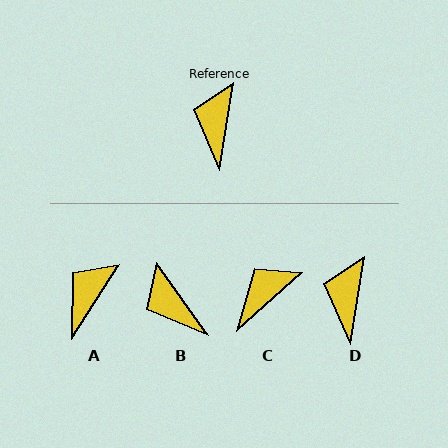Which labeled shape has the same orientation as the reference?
D.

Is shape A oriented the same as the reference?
No, it is off by about 24 degrees.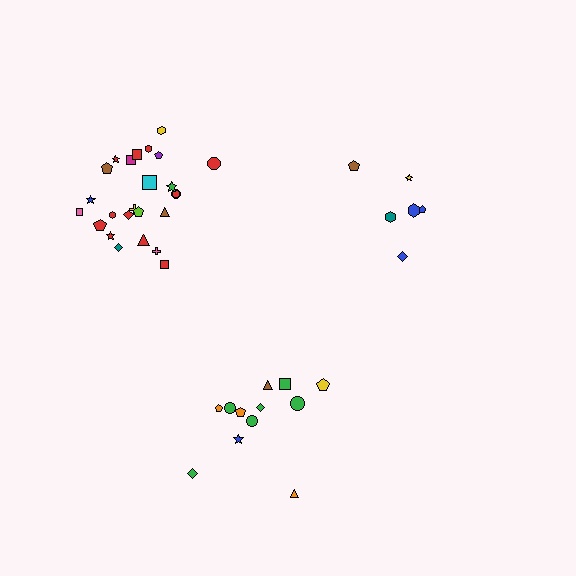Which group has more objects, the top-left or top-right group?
The top-left group.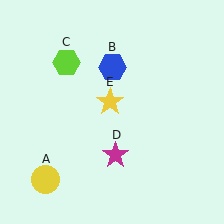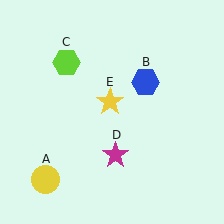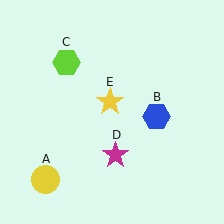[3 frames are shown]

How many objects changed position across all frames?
1 object changed position: blue hexagon (object B).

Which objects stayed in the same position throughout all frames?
Yellow circle (object A) and lime hexagon (object C) and magenta star (object D) and yellow star (object E) remained stationary.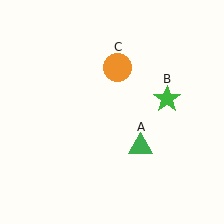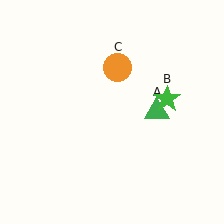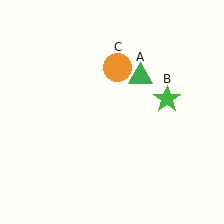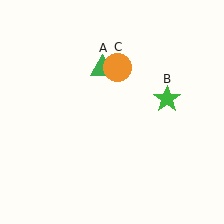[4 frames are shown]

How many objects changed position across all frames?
1 object changed position: green triangle (object A).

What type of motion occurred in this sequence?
The green triangle (object A) rotated counterclockwise around the center of the scene.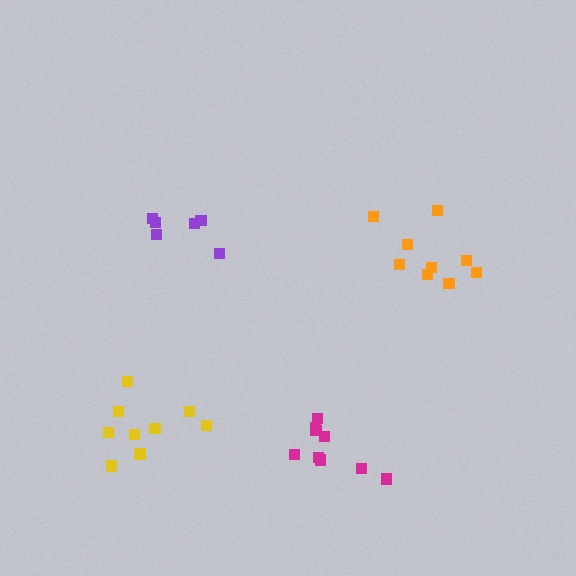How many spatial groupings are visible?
There are 4 spatial groupings.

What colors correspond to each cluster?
The clusters are colored: magenta, yellow, orange, purple.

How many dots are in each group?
Group 1: 10 dots, Group 2: 9 dots, Group 3: 9 dots, Group 4: 6 dots (34 total).